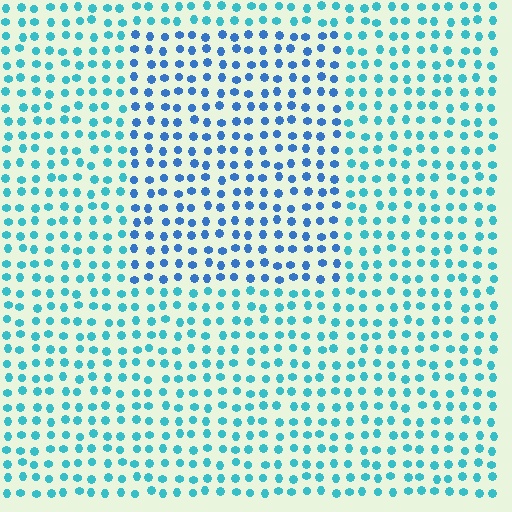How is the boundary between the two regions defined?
The boundary is defined purely by a slight shift in hue (about 31 degrees). Spacing, size, and orientation are identical on both sides.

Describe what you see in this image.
The image is filled with small cyan elements in a uniform arrangement. A rectangle-shaped region is visible where the elements are tinted to a slightly different hue, forming a subtle color boundary.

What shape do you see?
I see a rectangle.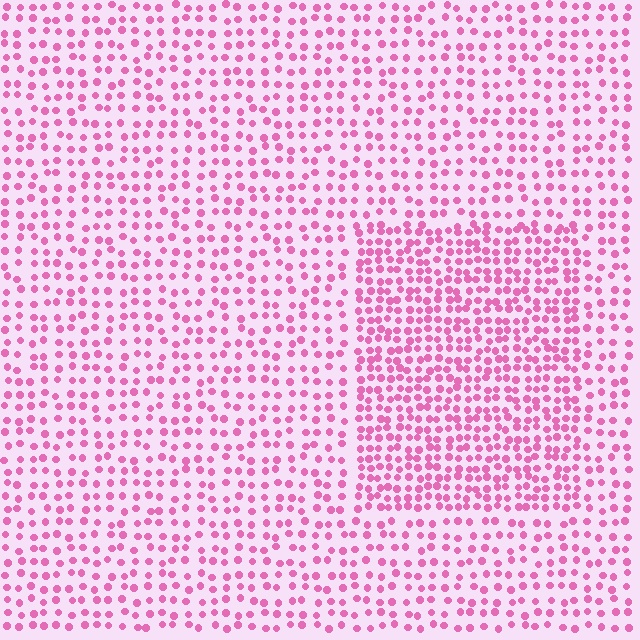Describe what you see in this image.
The image contains small pink elements arranged at two different densities. A rectangle-shaped region is visible where the elements are more densely packed than the surrounding area.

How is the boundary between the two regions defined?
The boundary is defined by a change in element density (approximately 1.7x ratio). All elements are the same color, size, and shape.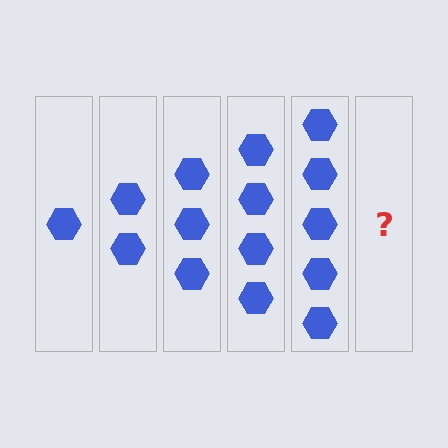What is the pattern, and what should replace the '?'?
The pattern is that each step adds one more hexagon. The '?' should be 6 hexagons.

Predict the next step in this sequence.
The next step is 6 hexagons.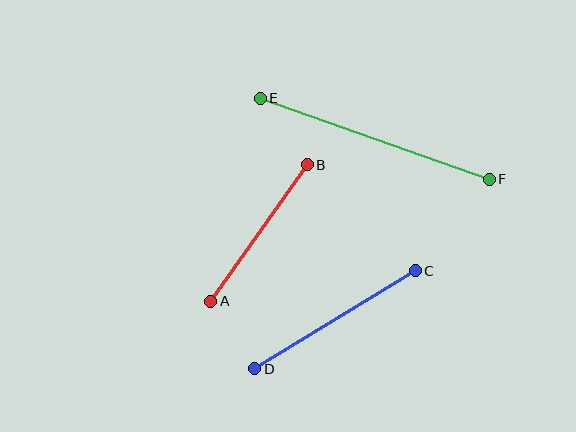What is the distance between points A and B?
The distance is approximately 167 pixels.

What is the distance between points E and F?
The distance is approximately 243 pixels.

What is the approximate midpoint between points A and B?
The midpoint is at approximately (259, 233) pixels.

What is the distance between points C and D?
The distance is approximately 188 pixels.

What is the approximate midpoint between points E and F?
The midpoint is at approximately (375, 139) pixels.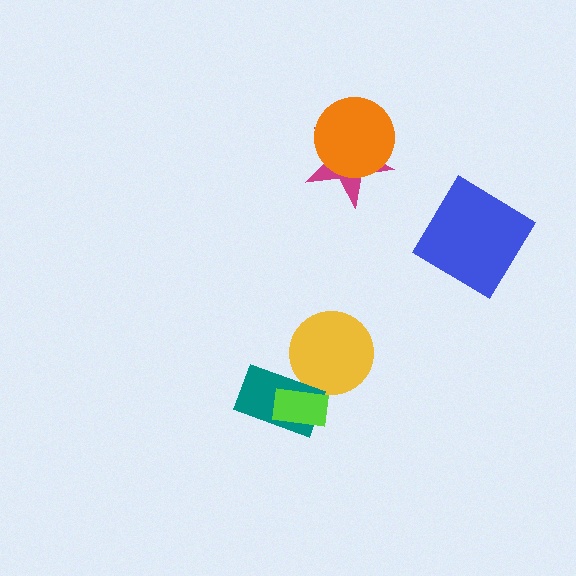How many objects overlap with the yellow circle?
1 object overlaps with the yellow circle.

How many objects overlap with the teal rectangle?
2 objects overlap with the teal rectangle.